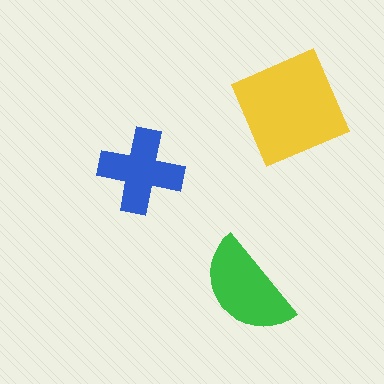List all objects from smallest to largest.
The blue cross, the green semicircle, the yellow square.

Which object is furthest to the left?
The blue cross is leftmost.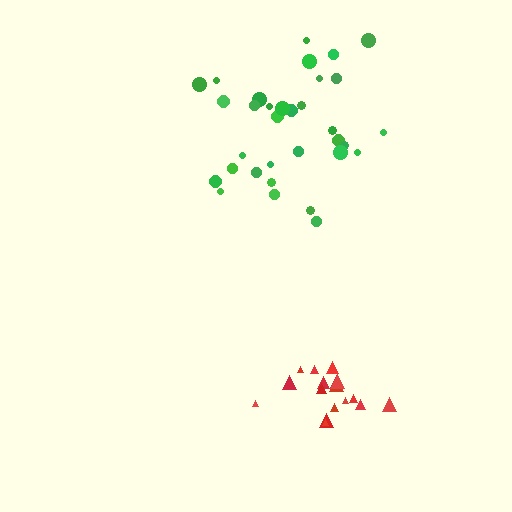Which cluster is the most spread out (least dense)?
Green.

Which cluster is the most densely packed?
Red.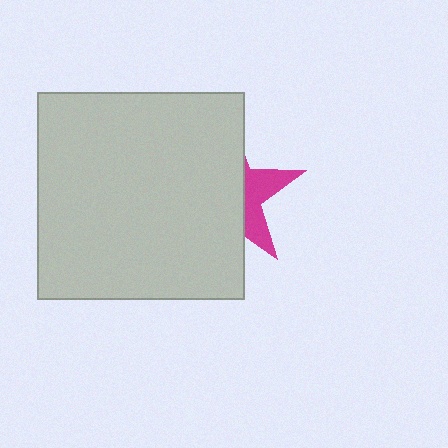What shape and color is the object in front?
The object in front is a light gray square.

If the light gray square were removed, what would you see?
You would see the complete magenta star.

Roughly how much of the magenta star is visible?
A small part of it is visible (roughly 31%).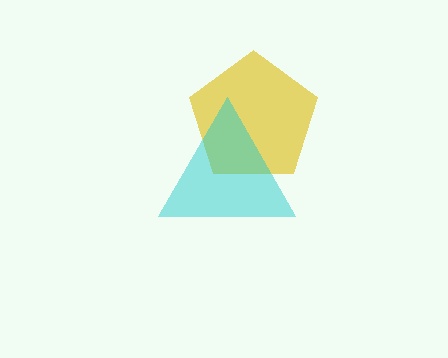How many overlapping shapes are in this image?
There are 2 overlapping shapes in the image.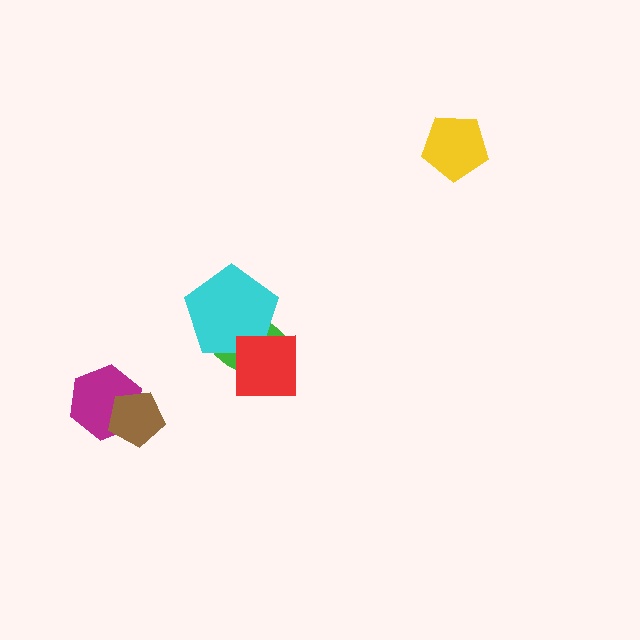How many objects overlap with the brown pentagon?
1 object overlaps with the brown pentagon.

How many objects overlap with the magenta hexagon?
1 object overlaps with the magenta hexagon.